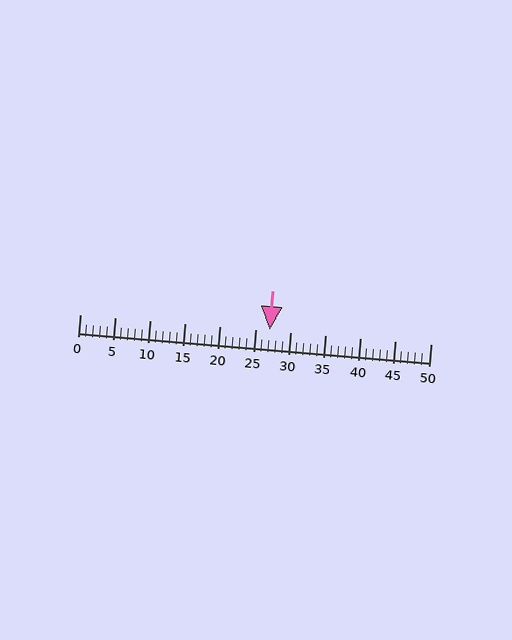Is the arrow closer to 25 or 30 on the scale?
The arrow is closer to 25.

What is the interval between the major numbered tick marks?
The major tick marks are spaced 5 units apart.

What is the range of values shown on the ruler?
The ruler shows values from 0 to 50.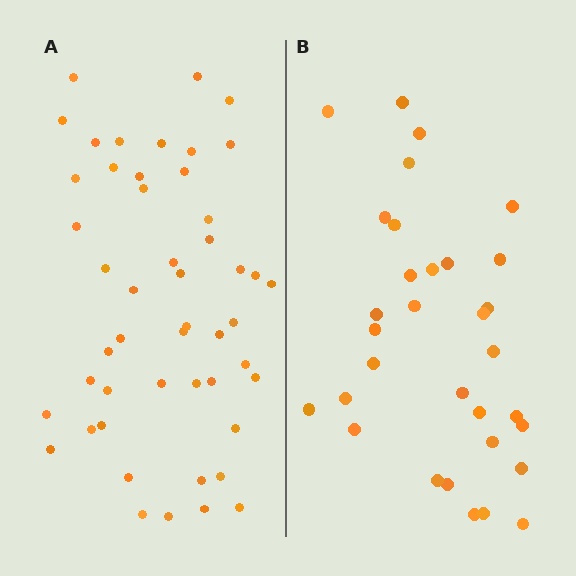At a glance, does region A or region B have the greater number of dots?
Region A (the left region) has more dots.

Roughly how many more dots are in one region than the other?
Region A has approximately 15 more dots than region B.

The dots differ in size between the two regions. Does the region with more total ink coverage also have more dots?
No. Region B has more total ink coverage because its dots are larger, but region A actually contains more individual dots. Total area can be misleading — the number of items is what matters here.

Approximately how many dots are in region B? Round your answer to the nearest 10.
About 30 dots. (The exact count is 32, which rounds to 30.)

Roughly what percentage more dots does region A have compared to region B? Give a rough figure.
About 55% more.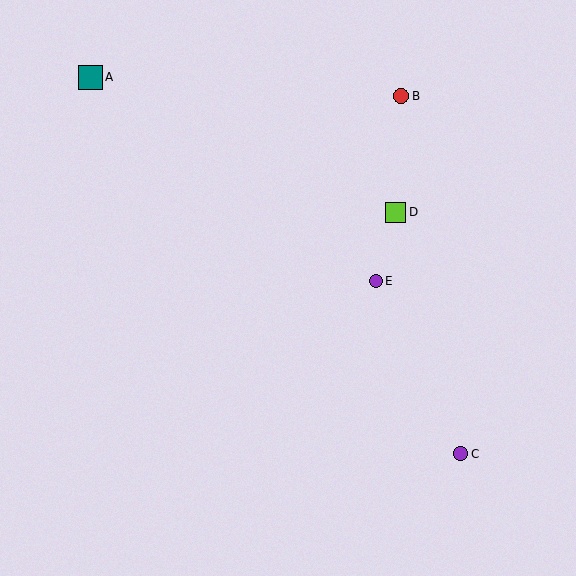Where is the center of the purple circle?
The center of the purple circle is at (376, 281).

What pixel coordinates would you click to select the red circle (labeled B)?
Click at (401, 96) to select the red circle B.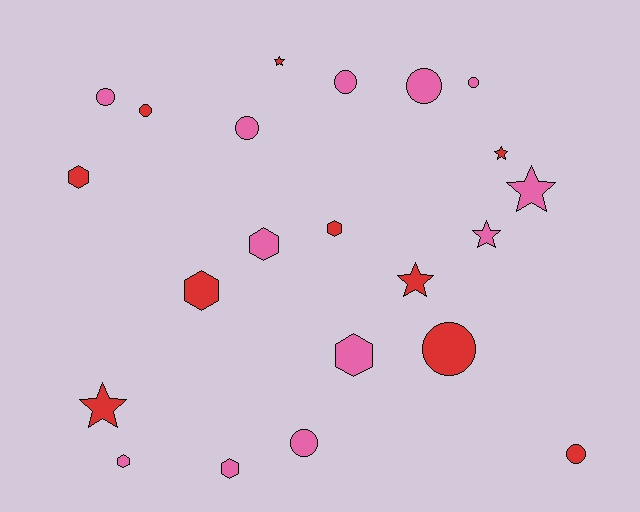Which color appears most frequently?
Pink, with 12 objects.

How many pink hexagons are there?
There are 4 pink hexagons.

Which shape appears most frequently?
Circle, with 9 objects.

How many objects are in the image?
There are 22 objects.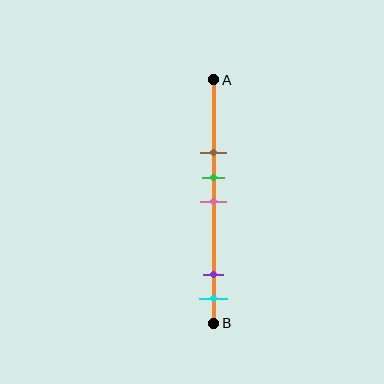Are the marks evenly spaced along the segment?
No, the marks are not evenly spaced.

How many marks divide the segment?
There are 5 marks dividing the segment.